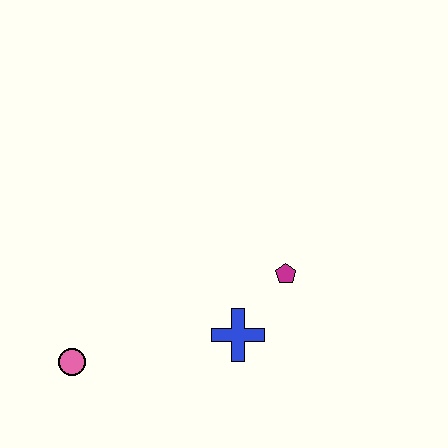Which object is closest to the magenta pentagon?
The blue cross is closest to the magenta pentagon.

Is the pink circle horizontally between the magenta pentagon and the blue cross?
No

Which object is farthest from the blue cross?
The pink circle is farthest from the blue cross.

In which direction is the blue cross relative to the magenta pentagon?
The blue cross is below the magenta pentagon.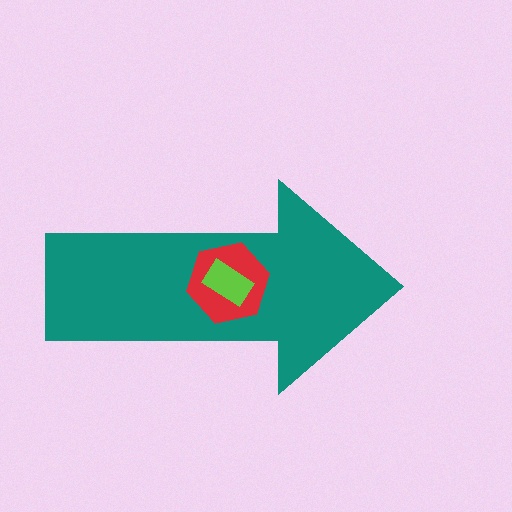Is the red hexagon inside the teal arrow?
Yes.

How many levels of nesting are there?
3.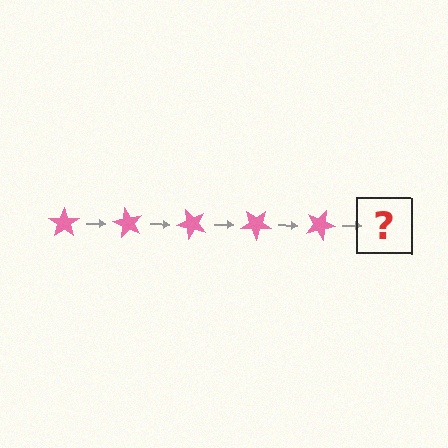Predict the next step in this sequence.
The next step is a pink star rotated 300 degrees.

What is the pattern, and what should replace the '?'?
The pattern is that the star rotates 60 degrees each step. The '?' should be a pink star rotated 300 degrees.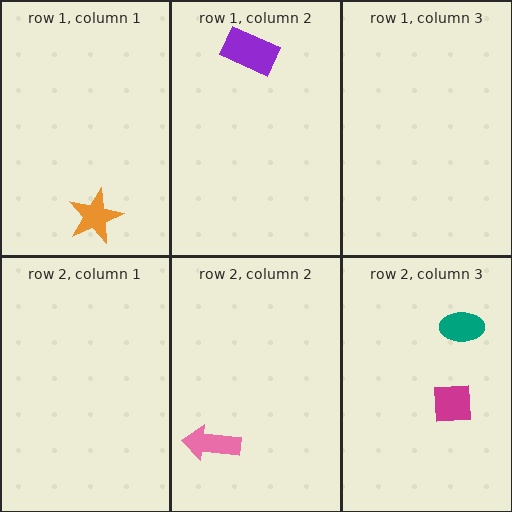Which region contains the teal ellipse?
The row 2, column 3 region.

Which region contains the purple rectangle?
The row 1, column 2 region.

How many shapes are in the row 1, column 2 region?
1.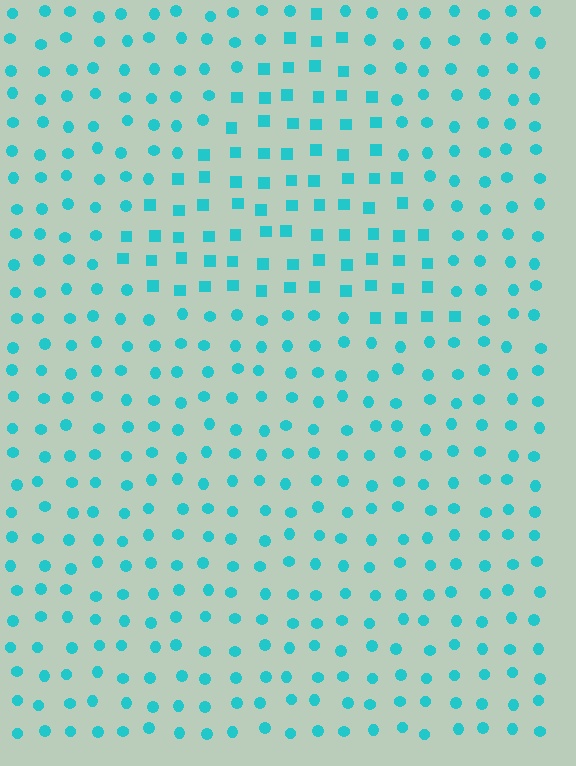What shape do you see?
I see a triangle.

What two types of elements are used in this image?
The image uses squares inside the triangle region and circles outside it.